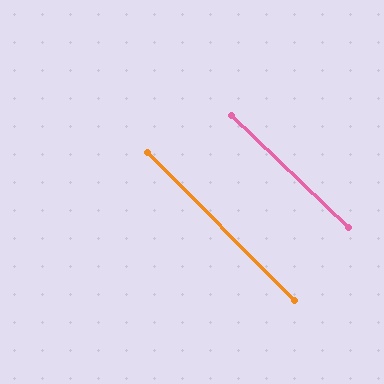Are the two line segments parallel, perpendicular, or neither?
Parallel — their directions differ by only 1.4°.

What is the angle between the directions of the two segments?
Approximately 1 degree.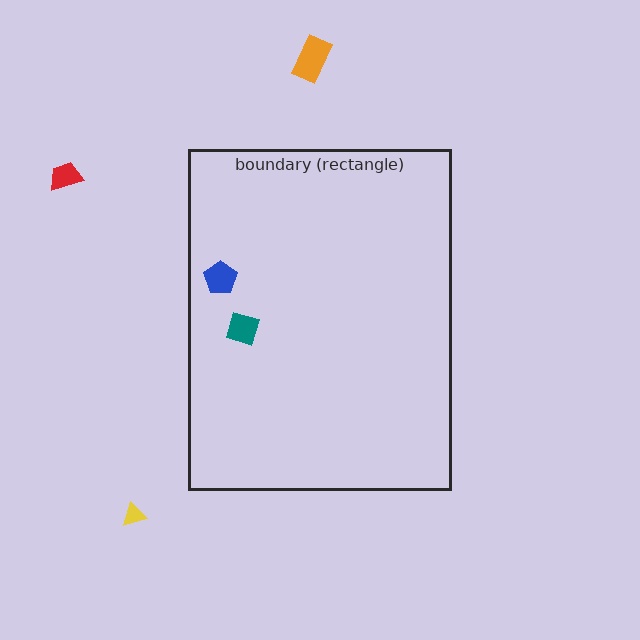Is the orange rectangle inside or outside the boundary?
Outside.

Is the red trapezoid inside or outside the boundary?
Outside.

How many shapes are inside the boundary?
2 inside, 3 outside.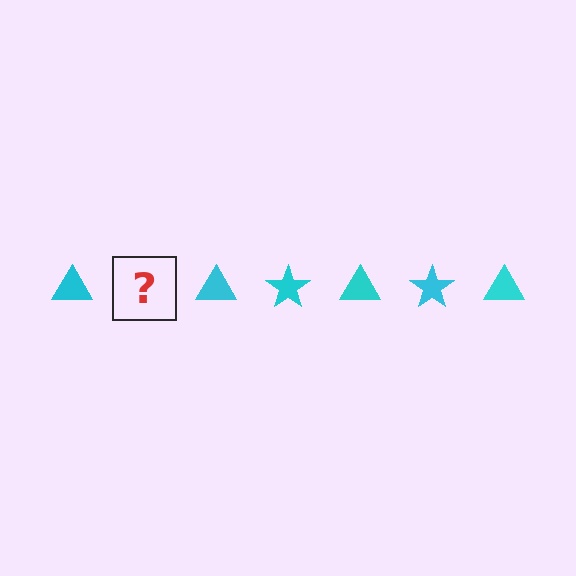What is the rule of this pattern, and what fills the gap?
The rule is that the pattern cycles through triangle, star shapes in cyan. The gap should be filled with a cyan star.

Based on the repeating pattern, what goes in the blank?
The blank should be a cyan star.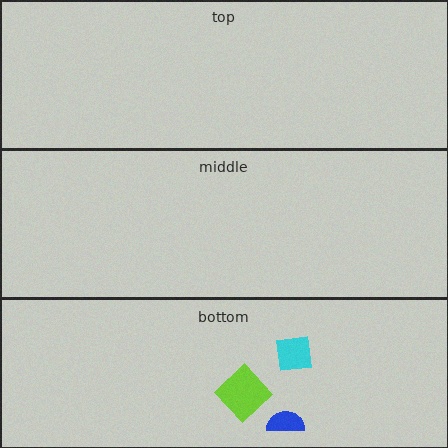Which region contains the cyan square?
The bottom region.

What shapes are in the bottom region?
The cyan square, the lime diamond, the blue semicircle.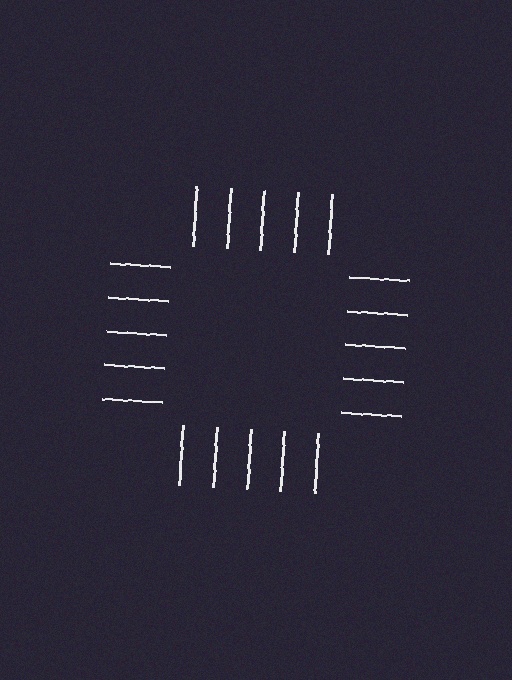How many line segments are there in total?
20 — 5 along each of the 4 edges.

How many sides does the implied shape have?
4 sides — the line-ends trace a square.